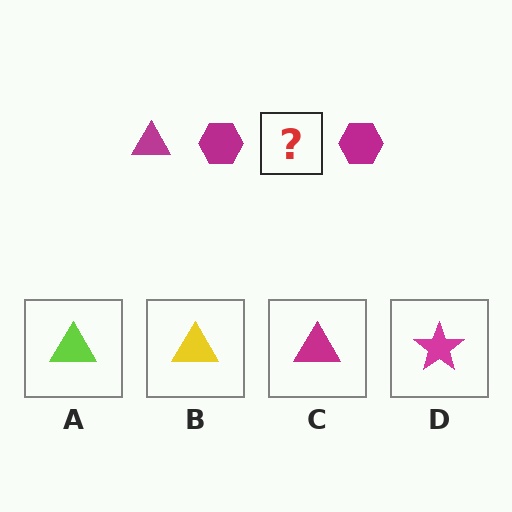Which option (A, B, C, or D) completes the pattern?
C.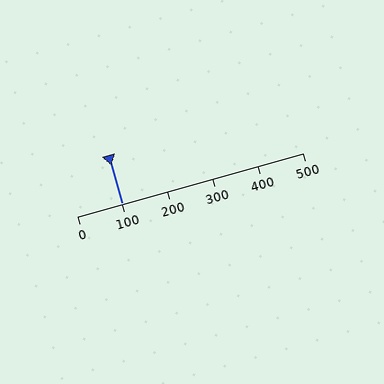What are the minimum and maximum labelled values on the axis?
The axis runs from 0 to 500.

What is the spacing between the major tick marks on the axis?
The major ticks are spaced 100 apart.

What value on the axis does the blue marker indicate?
The marker indicates approximately 100.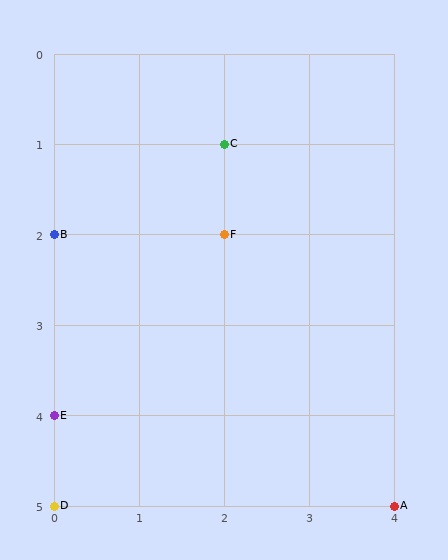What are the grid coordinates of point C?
Point C is at grid coordinates (2, 1).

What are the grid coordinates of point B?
Point B is at grid coordinates (0, 2).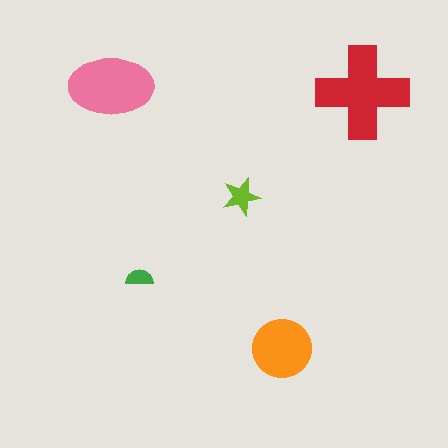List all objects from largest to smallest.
The red cross, the pink ellipse, the orange circle, the lime star, the green semicircle.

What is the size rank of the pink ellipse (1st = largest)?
2nd.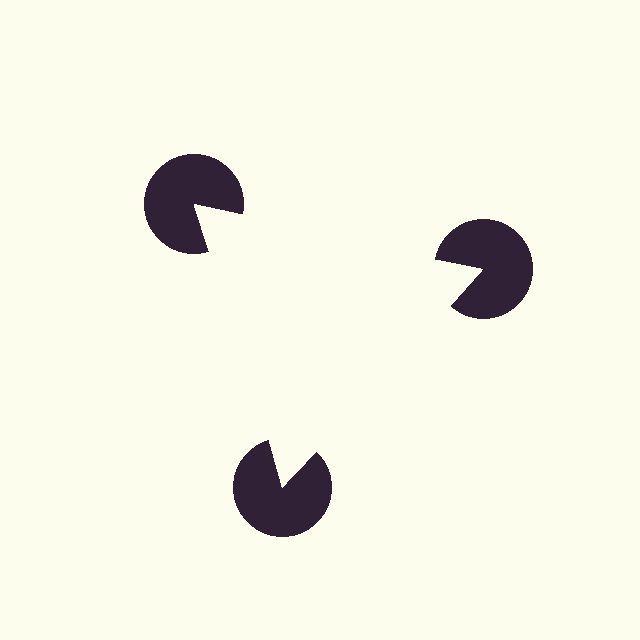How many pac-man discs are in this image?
There are 3 — one at each vertex of the illusory triangle.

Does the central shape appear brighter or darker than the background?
It typically appears slightly brighter than the background, even though no actual brightness change is drawn.